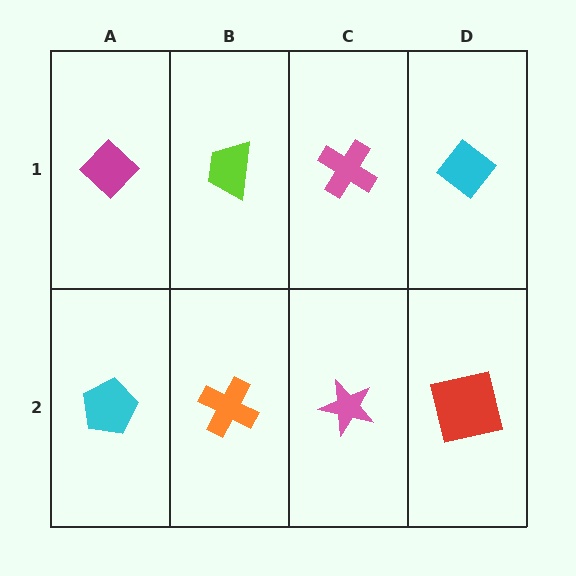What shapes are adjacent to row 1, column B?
An orange cross (row 2, column B), a magenta diamond (row 1, column A), a pink cross (row 1, column C).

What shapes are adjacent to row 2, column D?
A cyan diamond (row 1, column D), a pink star (row 2, column C).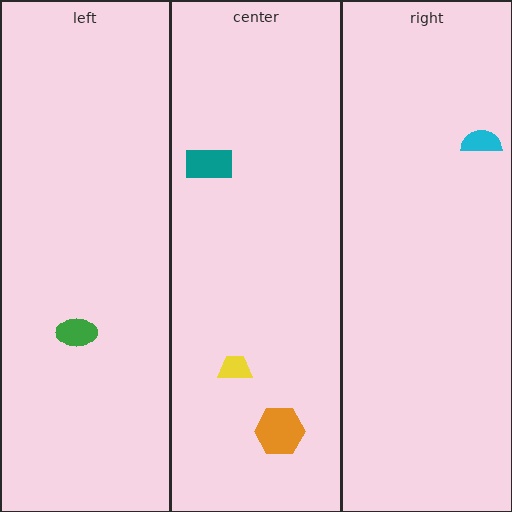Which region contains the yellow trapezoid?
The center region.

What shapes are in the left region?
The green ellipse.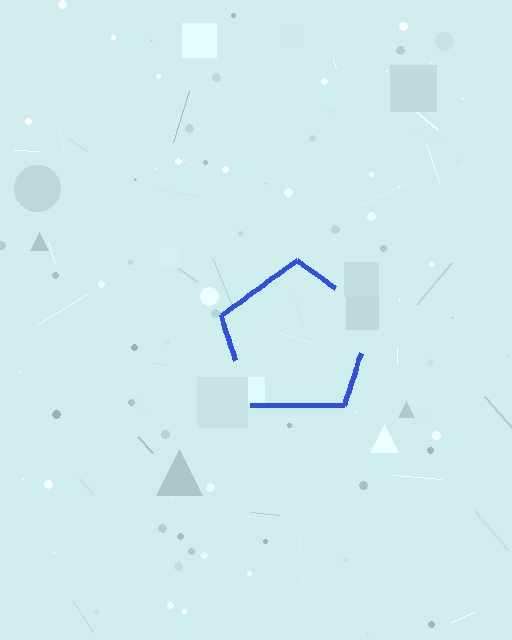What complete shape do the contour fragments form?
The contour fragments form a pentagon.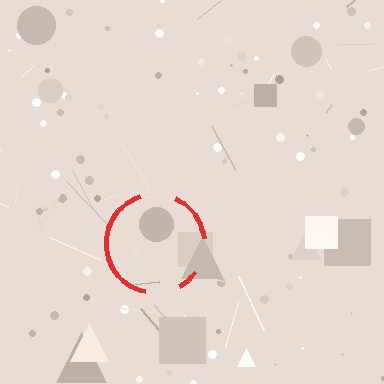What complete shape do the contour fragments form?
The contour fragments form a circle.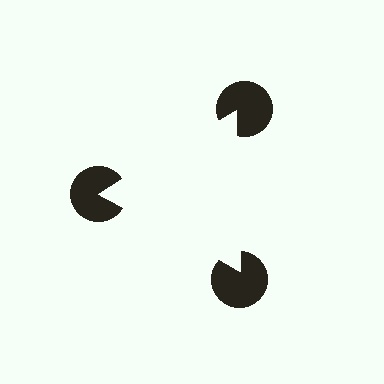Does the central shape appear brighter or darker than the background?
It typically appears slightly brighter than the background, even though no actual brightness change is drawn.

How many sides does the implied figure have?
3 sides.